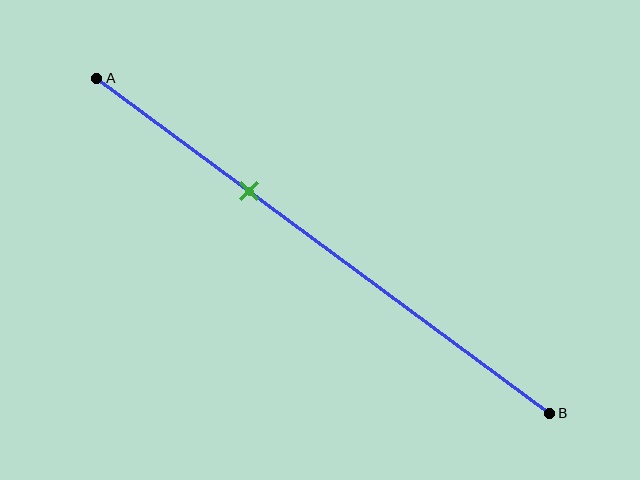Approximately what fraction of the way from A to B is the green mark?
The green mark is approximately 35% of the way from A to B.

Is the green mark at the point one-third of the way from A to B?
Yes, the mark is approximately at the one-third point.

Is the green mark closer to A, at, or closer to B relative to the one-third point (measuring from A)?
The green mark is approximately at the one-third point of segment AB.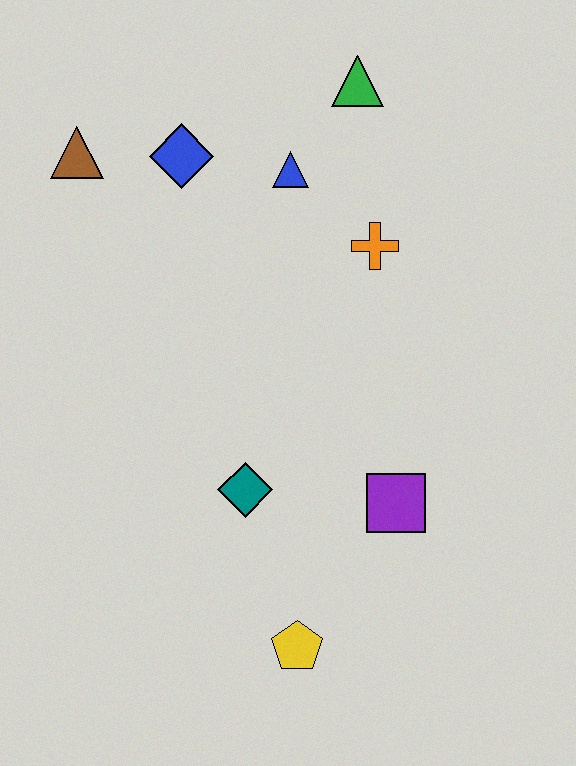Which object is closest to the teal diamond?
The purple square is closest to the teal diamond.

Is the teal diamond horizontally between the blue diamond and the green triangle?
Yes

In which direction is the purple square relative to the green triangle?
The purple square is below the green triangle.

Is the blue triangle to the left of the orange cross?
Yes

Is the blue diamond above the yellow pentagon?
Yes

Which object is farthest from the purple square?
The brown triangle is farthest from the purple square.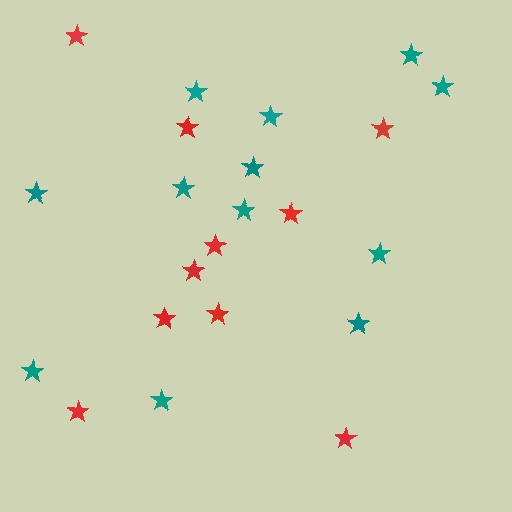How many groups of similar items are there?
There are 2 groups: one group of red stars (10) and one group of teal stars (12).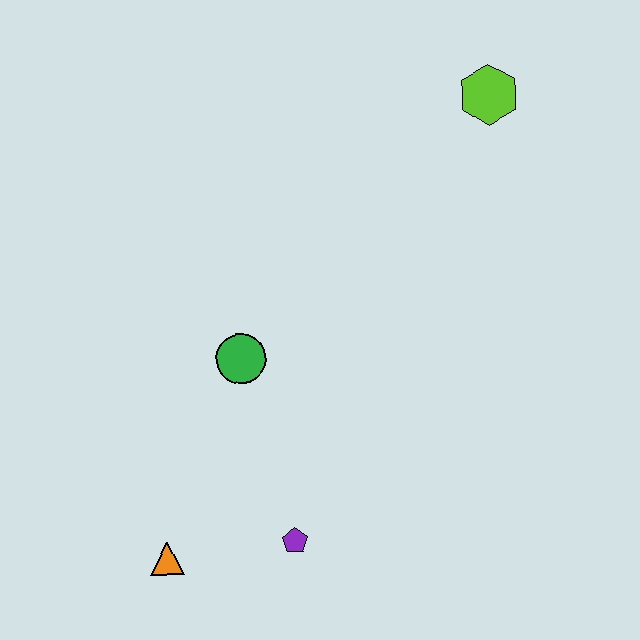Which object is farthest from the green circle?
The lime hexagon is farthest from the green circle.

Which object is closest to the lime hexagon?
The green circle is closest to the lime hexagon.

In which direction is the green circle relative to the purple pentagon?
The green circle is above the purple pentagon.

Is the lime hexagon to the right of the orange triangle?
Yes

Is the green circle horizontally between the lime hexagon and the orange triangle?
Yes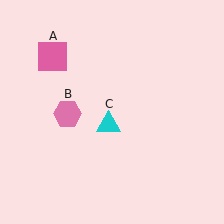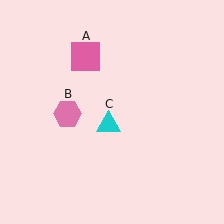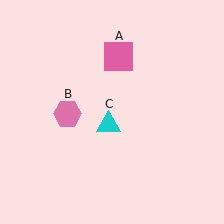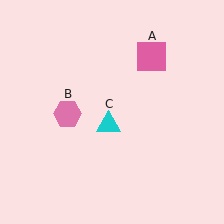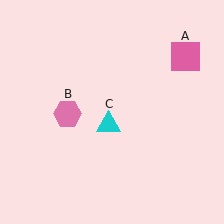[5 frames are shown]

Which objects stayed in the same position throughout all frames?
Pink hexagon (object B) and cyan triangle (object C) remained stationary.